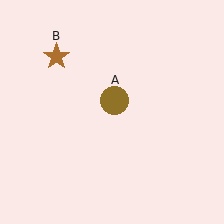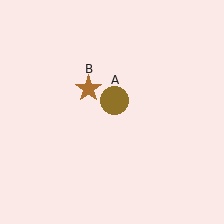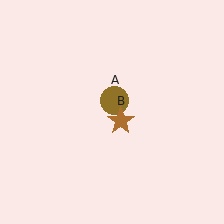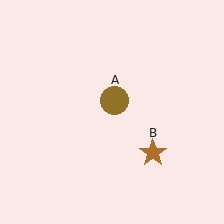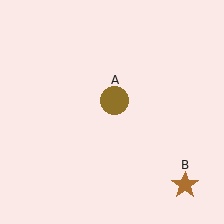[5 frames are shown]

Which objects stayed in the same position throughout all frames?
Brown circle (object A) remained stationary.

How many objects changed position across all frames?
1 object changed position: brown star (object B).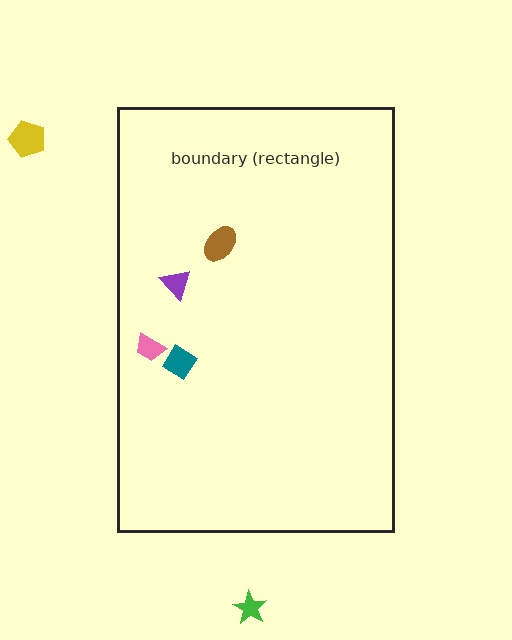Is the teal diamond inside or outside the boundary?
Inside.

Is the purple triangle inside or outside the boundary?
Inside.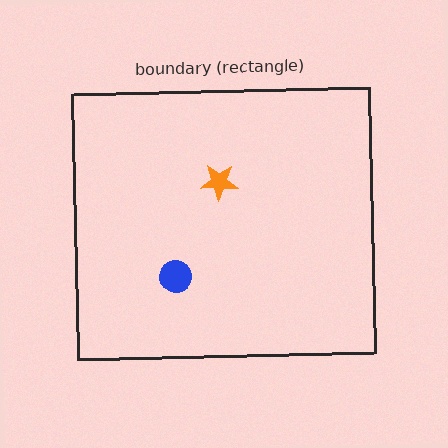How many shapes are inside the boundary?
2 inside, 0 outside.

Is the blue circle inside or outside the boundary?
Inside.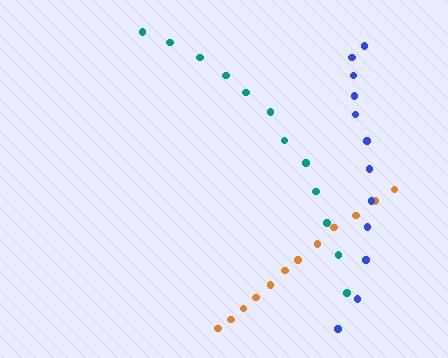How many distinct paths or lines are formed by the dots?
There are 3 distinct paths.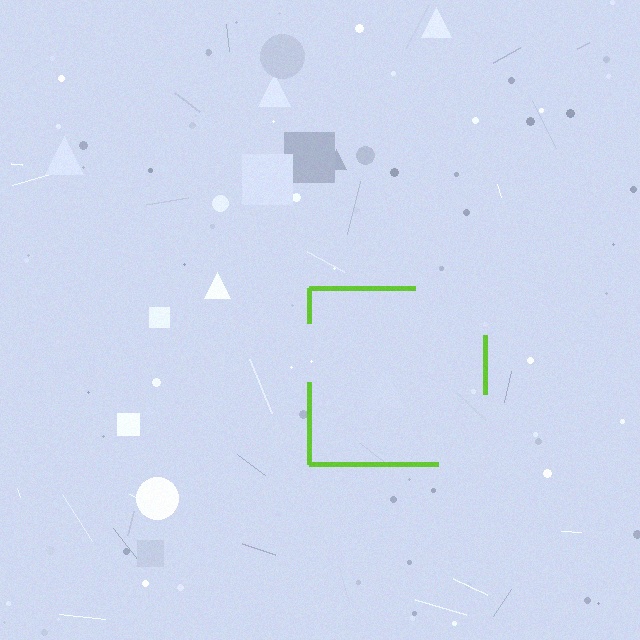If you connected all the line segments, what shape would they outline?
They would outline a square.